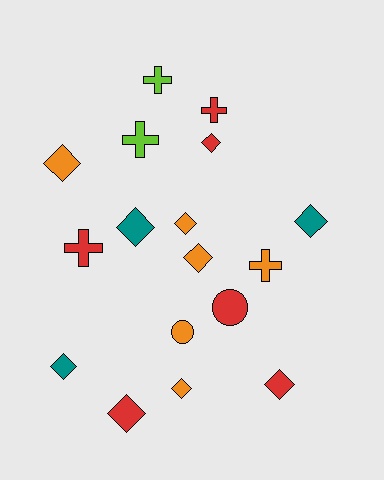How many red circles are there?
There is 1 red circle.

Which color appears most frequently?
Red, with 6 objects.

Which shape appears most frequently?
Diamond, with 10 objects.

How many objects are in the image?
There are 17 objects.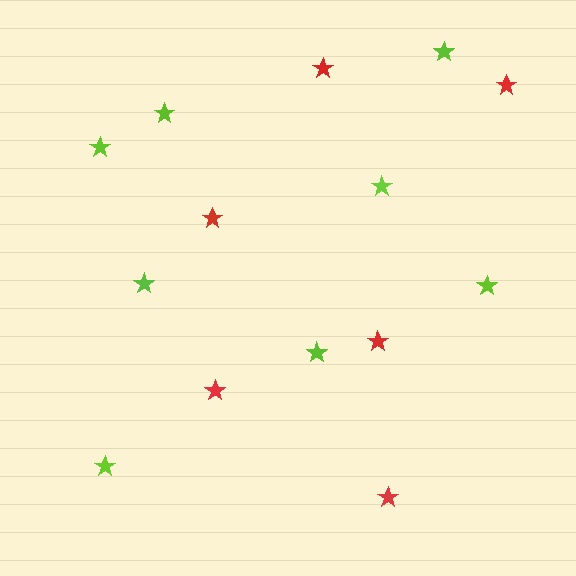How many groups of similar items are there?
There are 2 groups: one group of red stars (6) and one group of lime stars (8).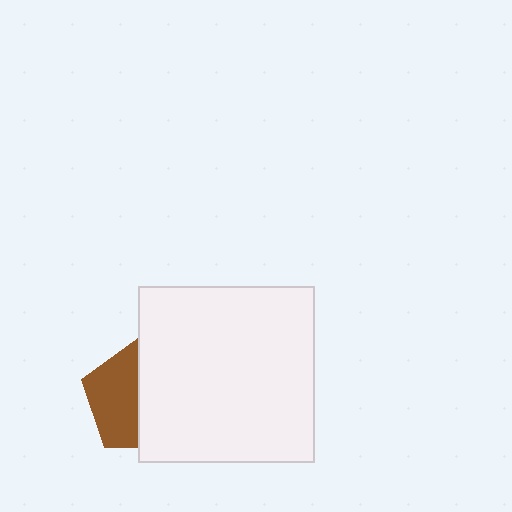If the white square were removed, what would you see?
You would see the complete brown pentagon.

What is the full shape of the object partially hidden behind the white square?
The partially hidden object is a brown pentagon.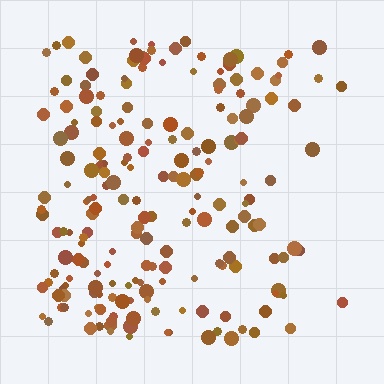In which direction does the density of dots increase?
From right to left, with the left side densest.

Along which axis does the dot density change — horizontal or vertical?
Horizontal.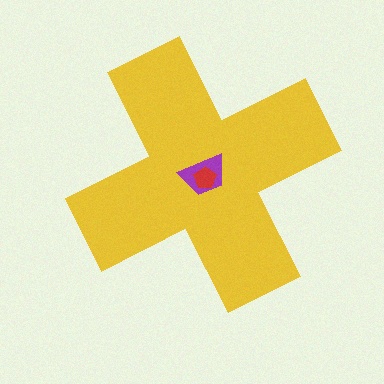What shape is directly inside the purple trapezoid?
The red pentagon.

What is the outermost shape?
The yellow cross.